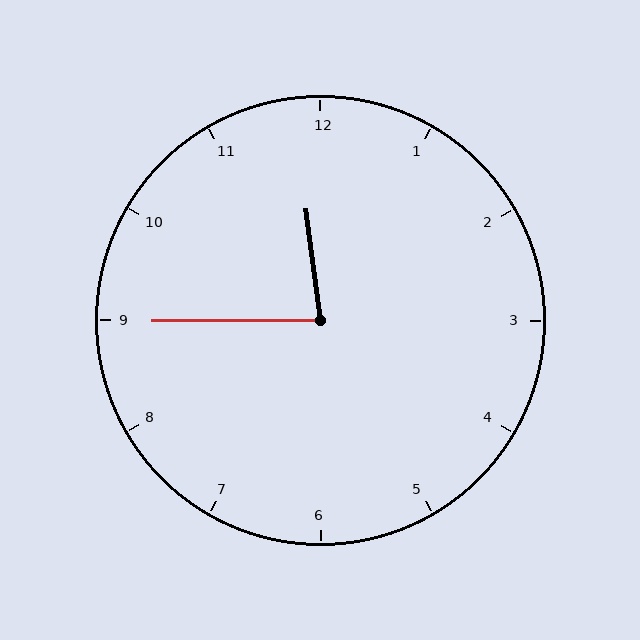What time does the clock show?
11:45.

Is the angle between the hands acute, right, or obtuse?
It is acute.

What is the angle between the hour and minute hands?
Approximately 82 degrees.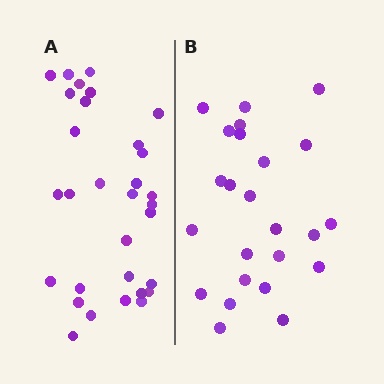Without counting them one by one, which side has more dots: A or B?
Region A (the left region) has more dots.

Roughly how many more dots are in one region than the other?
Region A has roughly 8 or so more dots than region B.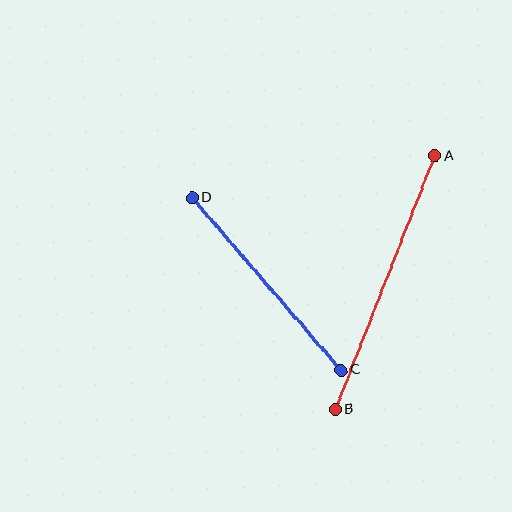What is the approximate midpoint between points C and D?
The midpoint is at approximately (267, 284) pixels.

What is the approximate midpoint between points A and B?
The midpoint is at approximately (385, 283) pixels.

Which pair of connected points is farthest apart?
Points A and B are farthest apart.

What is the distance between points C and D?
The distance is approximately 228 pixels.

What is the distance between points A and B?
The distance is approximately 273 pixels.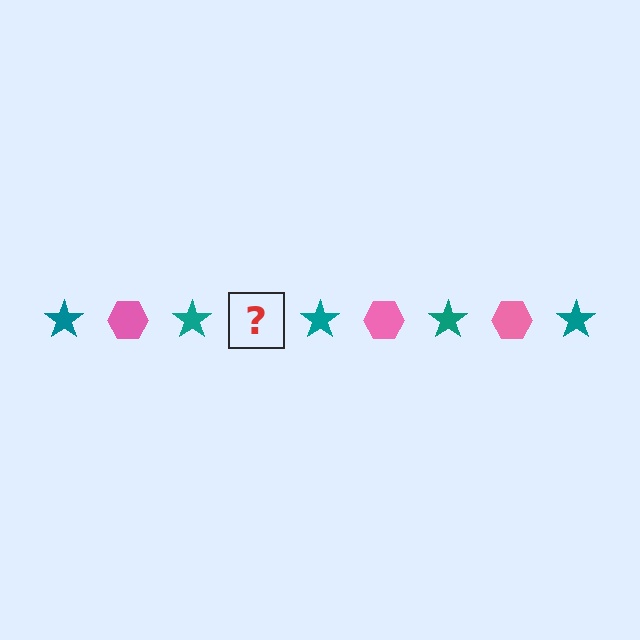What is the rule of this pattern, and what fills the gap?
The rule is that the pattern alternates between teal star and pink hexagon. The gap should be filled with a pink hexagon.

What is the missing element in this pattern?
The missing element is a pink hexagon.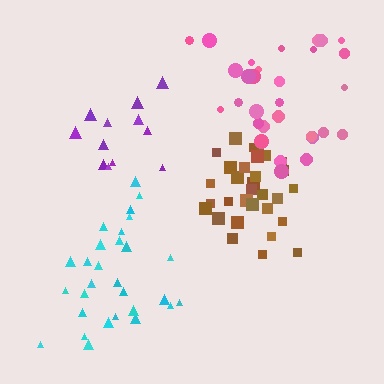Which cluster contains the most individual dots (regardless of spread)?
Brown (32).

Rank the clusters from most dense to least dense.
brown, purple, cyan, pink.